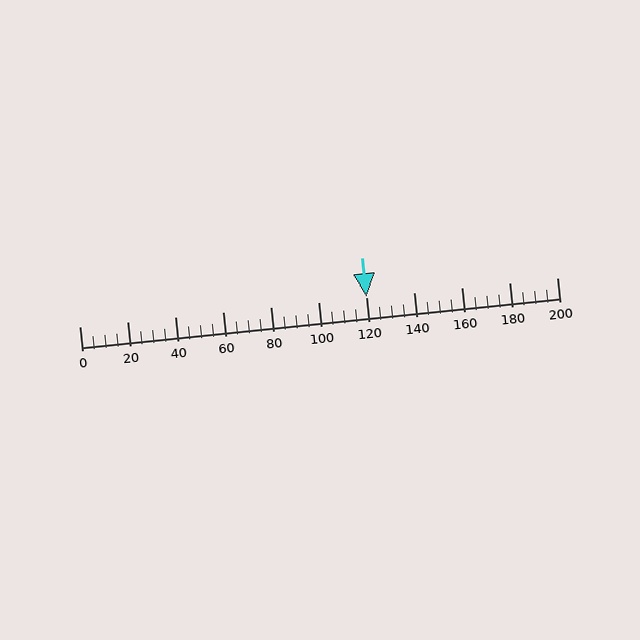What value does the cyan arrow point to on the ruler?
The cyan arrow points to approximately 120.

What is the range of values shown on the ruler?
The ruler shows values from 0 to 200.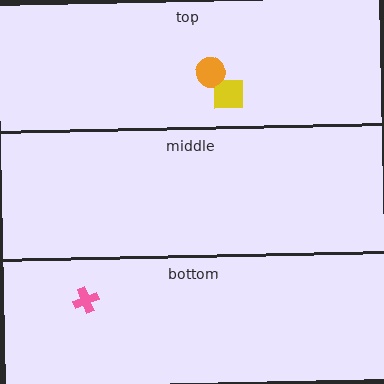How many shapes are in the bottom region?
1.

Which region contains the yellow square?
The top region.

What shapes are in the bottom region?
The pink cross.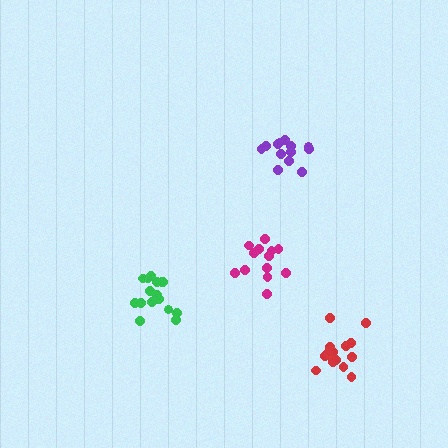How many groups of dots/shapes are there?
There are 4 groups.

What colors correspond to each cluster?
The clusters are colored: red, purple, magenta, green.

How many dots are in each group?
Group 1: 15 dots, Group 2: 13 dots, Group 3: 13 dots, Group 4: 16 dots (57 total).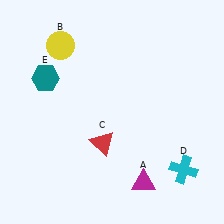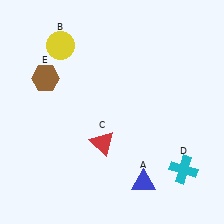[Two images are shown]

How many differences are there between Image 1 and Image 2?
There are 2 differences between the two images.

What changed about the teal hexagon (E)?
In Image 1, E is teal. In Image 2, it changed to brown.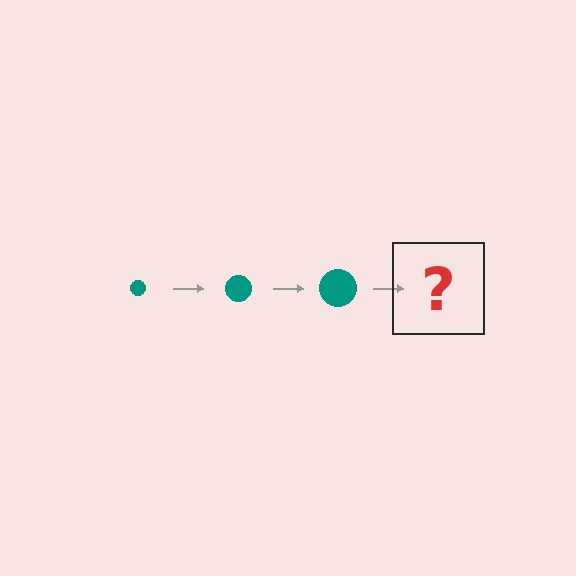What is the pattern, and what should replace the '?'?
The pattern is that the circle gets progressively larger each step. The '?' should be a teal circle, larger than the previous one.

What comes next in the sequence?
The next element should be a teal circle, larger than the previous one.